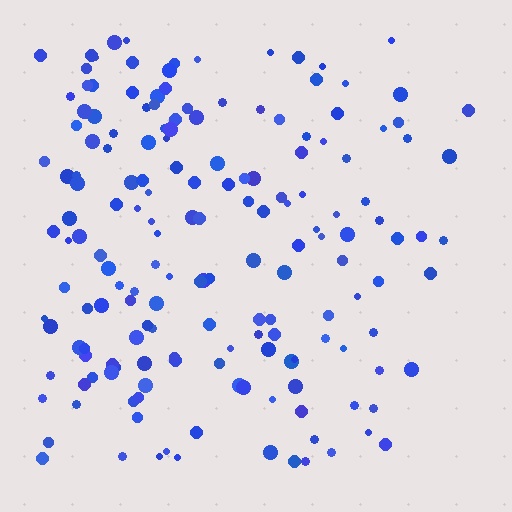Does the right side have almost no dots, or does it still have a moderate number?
Still a moderate number, just noticeably fewer than the left.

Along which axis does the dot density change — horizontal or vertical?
Horizontal.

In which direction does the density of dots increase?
From right to left, with the left side densest.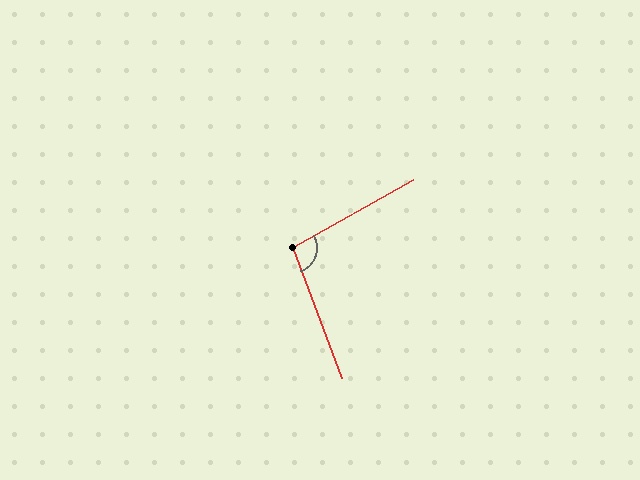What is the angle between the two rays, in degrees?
Approximately 99 degrees.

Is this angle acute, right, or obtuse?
It is obtuse.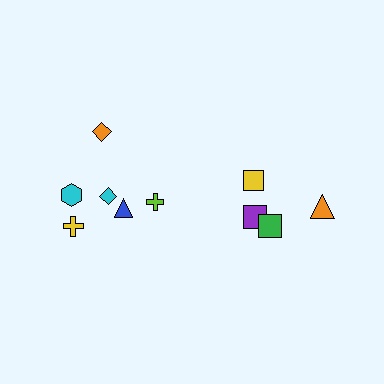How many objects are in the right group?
There are 4 objects.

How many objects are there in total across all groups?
There are 10 objects.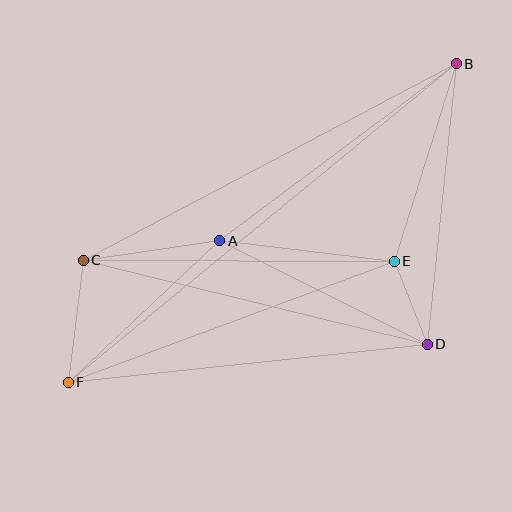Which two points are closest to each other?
Points D and E are closest to each other.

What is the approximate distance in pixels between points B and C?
The distance between B and C is approximately 422 pixels.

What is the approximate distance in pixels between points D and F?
The distance between D and F is approximately 361 pixels.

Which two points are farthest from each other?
Points B and F are farthest from each other.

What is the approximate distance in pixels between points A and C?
The distance between A and C is approximately 138 pixels.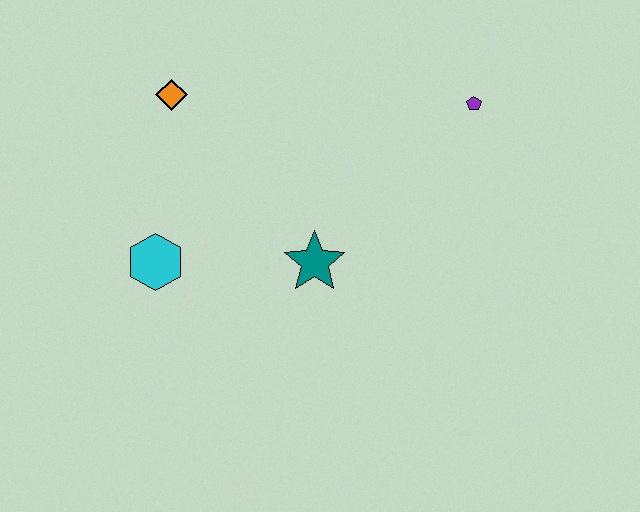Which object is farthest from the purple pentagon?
The cyan hexagon is farthest from the purple pentagon.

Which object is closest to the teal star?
The cyan hexagon is closest to the teal star.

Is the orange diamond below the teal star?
No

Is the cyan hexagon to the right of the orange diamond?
No